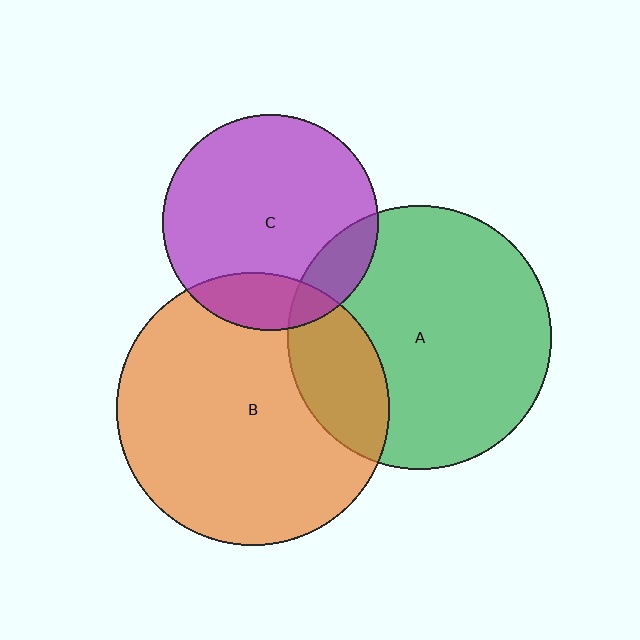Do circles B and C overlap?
Yes.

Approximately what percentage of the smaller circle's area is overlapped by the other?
Approximately 15%.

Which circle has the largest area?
Circle B (orange).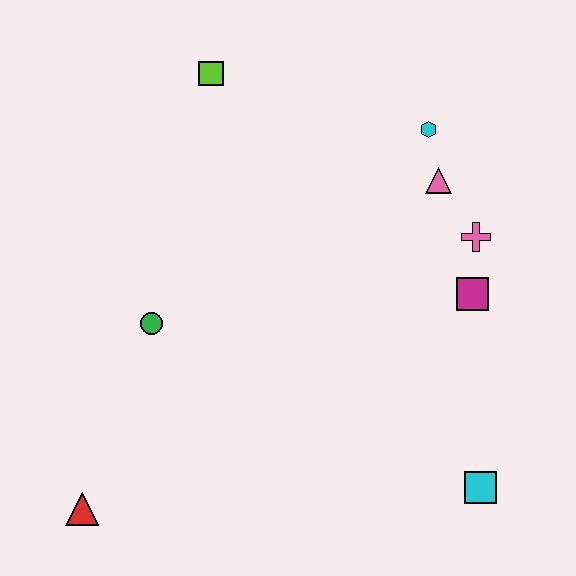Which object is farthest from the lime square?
The cyan square is farthest from the lime square.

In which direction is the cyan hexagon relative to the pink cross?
The cyan hexagon is above the pink cross.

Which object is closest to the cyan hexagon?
The pink triangle is closest to the cyan hexagon.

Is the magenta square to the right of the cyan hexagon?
Yes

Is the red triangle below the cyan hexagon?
Yes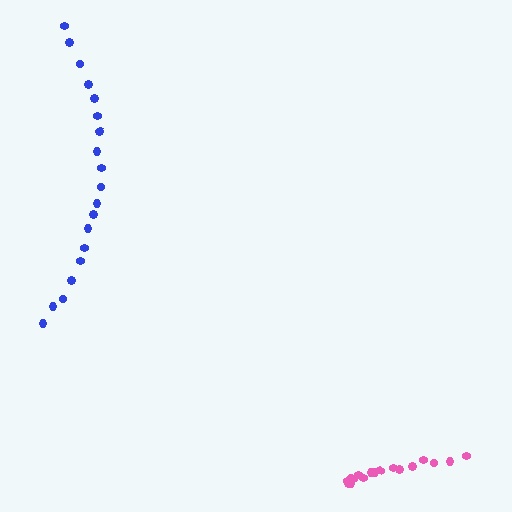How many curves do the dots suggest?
There are 2 distinct paths.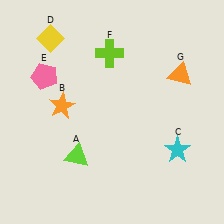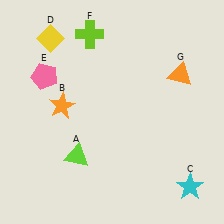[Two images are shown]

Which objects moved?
The objects that moved are: the cyan star (C), the lime cross (F).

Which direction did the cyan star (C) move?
The cyan star (C) moved down.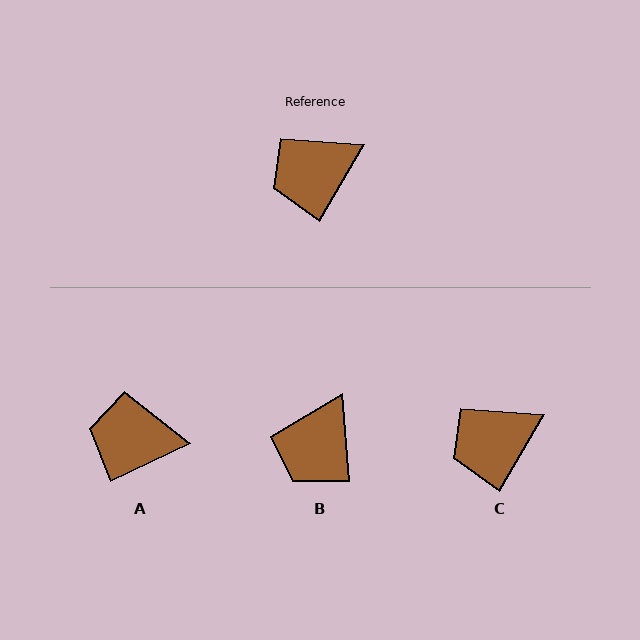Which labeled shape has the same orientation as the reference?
C.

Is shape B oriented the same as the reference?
No, it is off by about 35 degrees.